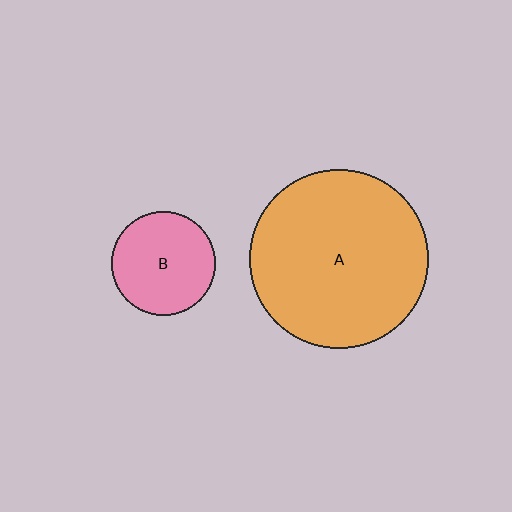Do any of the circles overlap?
No, none of the circles overlap.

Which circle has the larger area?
Circle A (orange).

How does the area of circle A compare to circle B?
Approximately 3.0 times.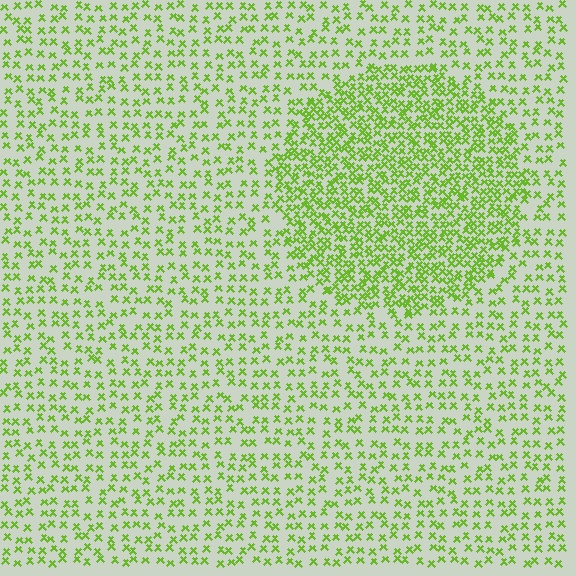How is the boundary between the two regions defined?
The boundary is defined by a change in element density (approximately 2.1x ratio). All elements are the same color, size, and shape.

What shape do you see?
I see a circle.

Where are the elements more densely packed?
The elements are more densely packed inside the circle boundary.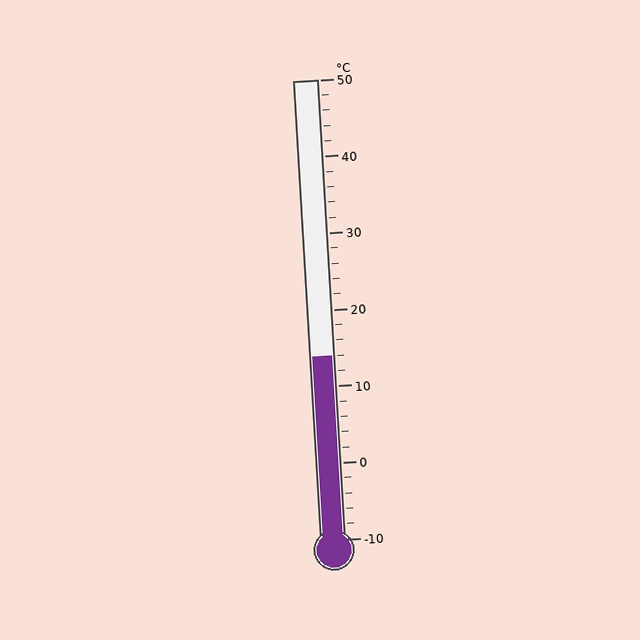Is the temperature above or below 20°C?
The temperature is below 20°C.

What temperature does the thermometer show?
The thermometer shows approximately 14°C.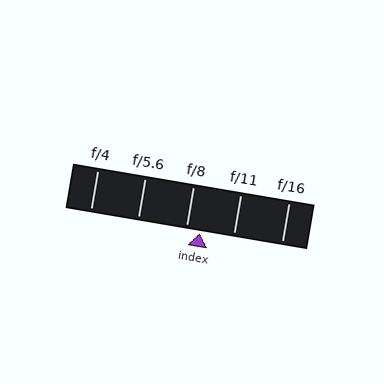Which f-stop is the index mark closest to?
The index mark is closest to f/8.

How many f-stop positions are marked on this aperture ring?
There are 5 f-stop positions marked.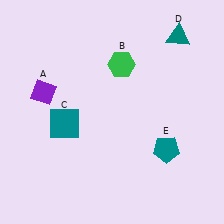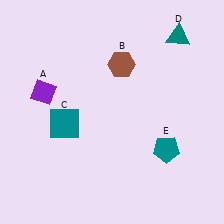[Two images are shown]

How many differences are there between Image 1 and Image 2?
There is 1 difference between the two images.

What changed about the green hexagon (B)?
In Image 1, B is green. In Image 2, it changed to brown.